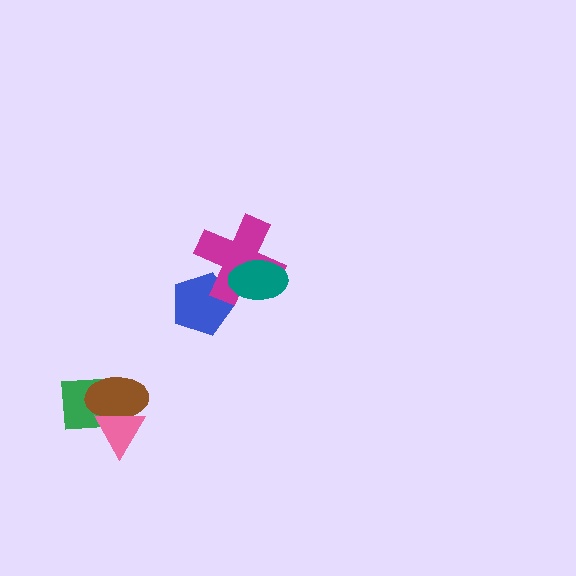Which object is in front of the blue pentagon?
The magenta cross is in front of the blue pentagon.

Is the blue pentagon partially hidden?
Yes, it is partially covered by another shape.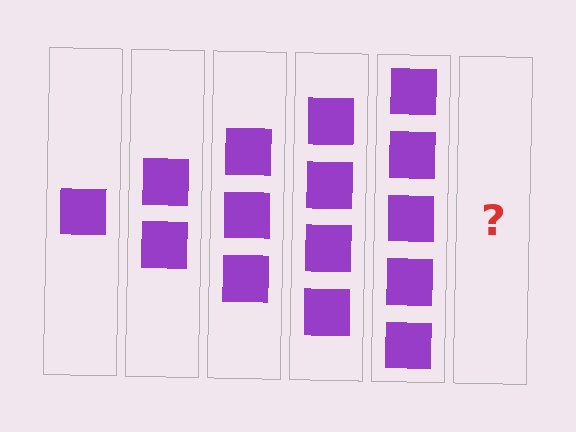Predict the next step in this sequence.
The next step is 6 squares.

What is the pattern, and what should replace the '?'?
The pattern is that each step adds one more square. The '?' should be 6 squares.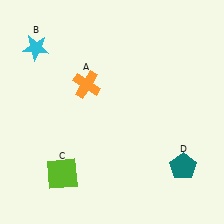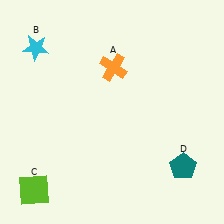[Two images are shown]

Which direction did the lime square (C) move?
The lime square (C) moved left.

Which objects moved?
The objects that moved are: the orange cross (A), the lime square (C).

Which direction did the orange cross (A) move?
The orange cross (A) moved right.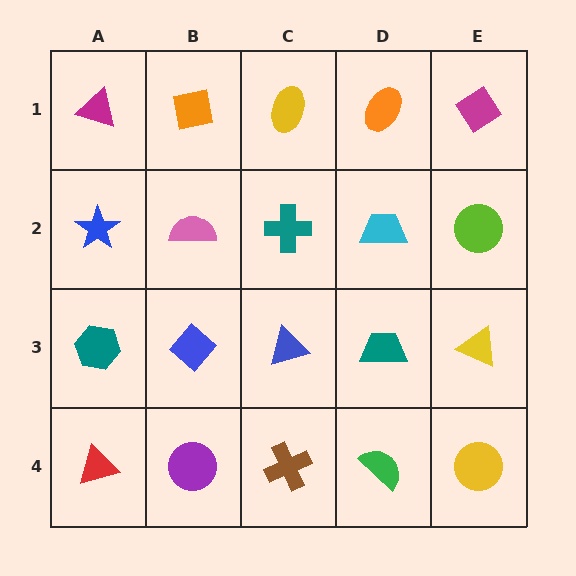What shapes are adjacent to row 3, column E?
A lime circle (row 2, column E), a yellow circle (row 4, column E), a teal trapezoid (row 3, column D).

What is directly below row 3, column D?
A green semicircle.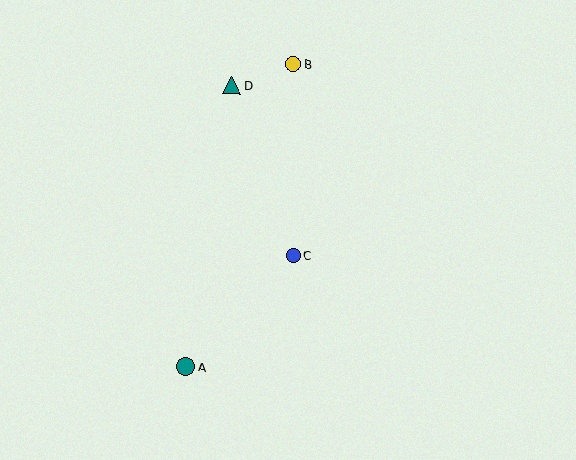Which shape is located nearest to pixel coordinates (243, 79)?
The teal triangle (labeled D) at (232, 85) is nearest to that location.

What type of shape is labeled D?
Shape D is a teal triangle.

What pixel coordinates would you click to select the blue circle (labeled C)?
Click at (294, 255) to select the blue circle C.